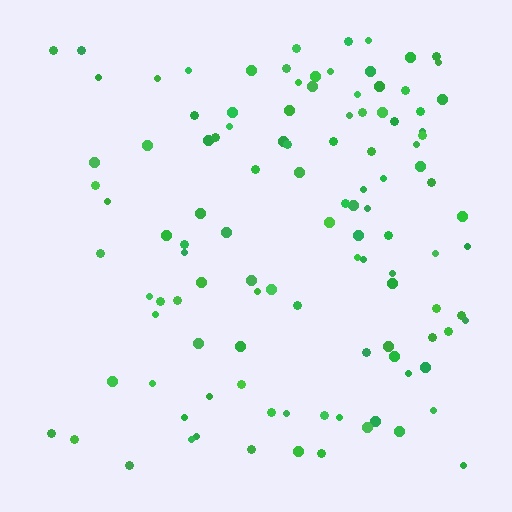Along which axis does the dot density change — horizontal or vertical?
Horizontal.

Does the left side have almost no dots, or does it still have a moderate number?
Still a moderate number, just noticeably fewer than the right.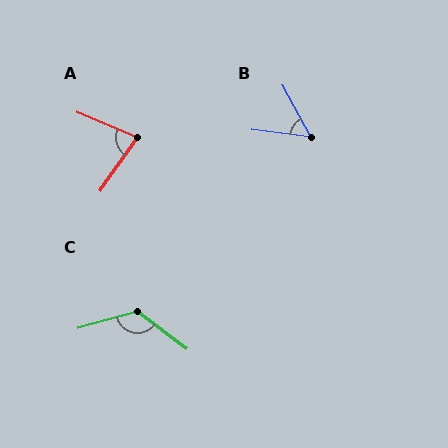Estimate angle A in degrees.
Approximately 78 degrees.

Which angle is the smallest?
B, at approximately 54 degrees.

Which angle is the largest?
C, at approximately 127 degrees.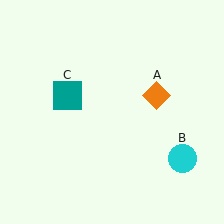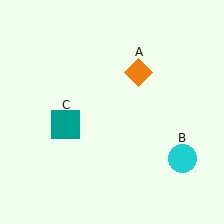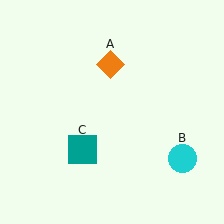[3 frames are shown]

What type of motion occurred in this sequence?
The orange diamond (object A), teal square (object C) rotated counterclockwise around the center of the scene.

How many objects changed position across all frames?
2 objects changed position: orange diamond (object A), teal square (object C).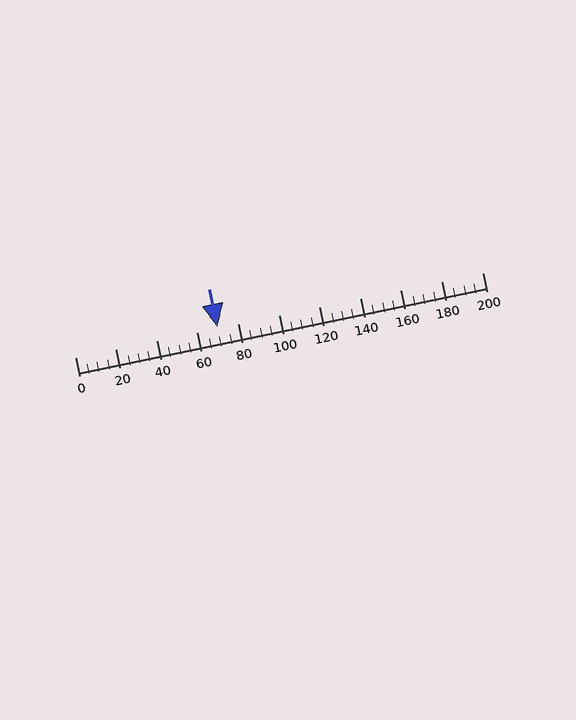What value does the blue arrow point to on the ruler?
The blue arrow points to approximately 70.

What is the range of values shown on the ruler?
The ruler shows values from 0 to 200.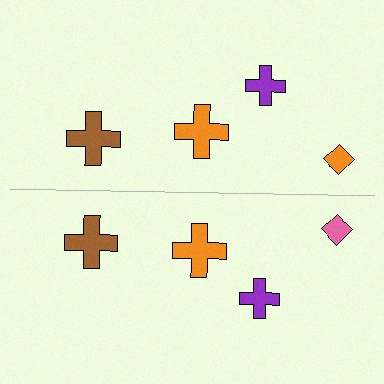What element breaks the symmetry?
The pink diamond on the bottom side breaks the symmetry — its mirror counterpart is orange.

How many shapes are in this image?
There are 8 shapes in this image.